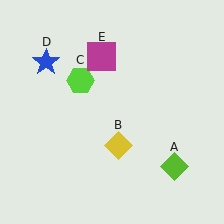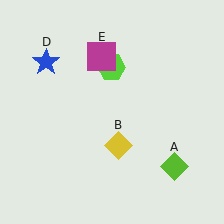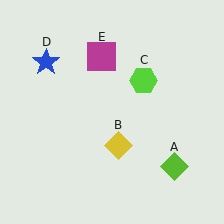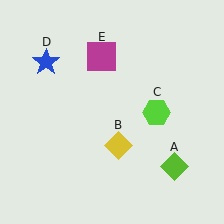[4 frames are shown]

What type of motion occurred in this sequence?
The lime hexagon (object C) rotated clockwise around the center of the scene.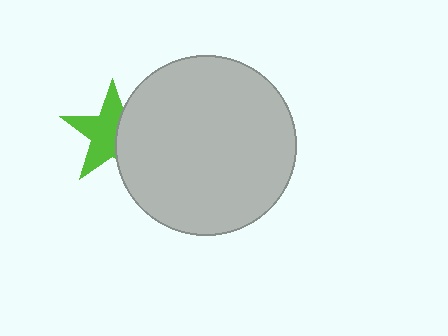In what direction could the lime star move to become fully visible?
The lime star could move left. That would shift it out from behind the light gray circle entirely.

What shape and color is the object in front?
The object in front is a light gray circle.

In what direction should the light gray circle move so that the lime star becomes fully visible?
The light gray circle should move right. That is the shortest direction to clear the overlap and leave the lime star fully visible.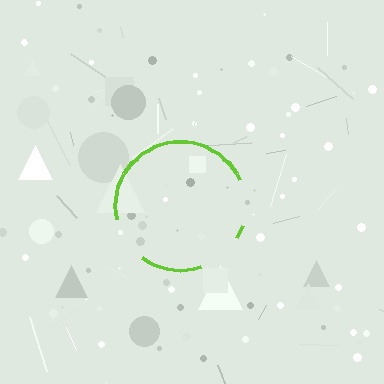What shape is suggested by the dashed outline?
The dashed outline suggests a circle.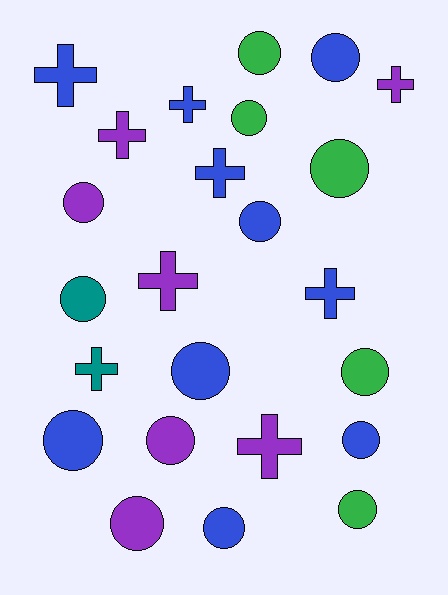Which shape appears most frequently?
Circle, with 15 objects.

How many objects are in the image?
There are 24 objects.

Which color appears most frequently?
Blue, with 10 objects.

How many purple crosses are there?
There are 4 purple crosses.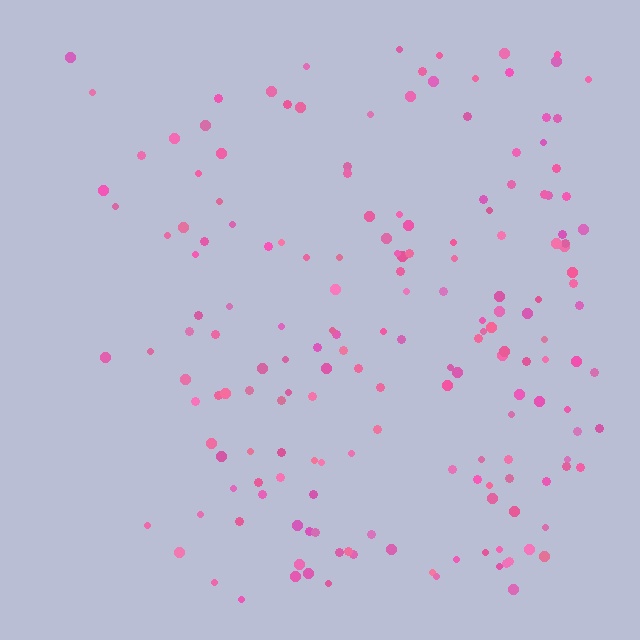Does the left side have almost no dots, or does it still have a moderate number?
Still a moderate number, just noticeably fewer than the right.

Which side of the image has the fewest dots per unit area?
The left.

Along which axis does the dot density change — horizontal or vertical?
Horizontal.